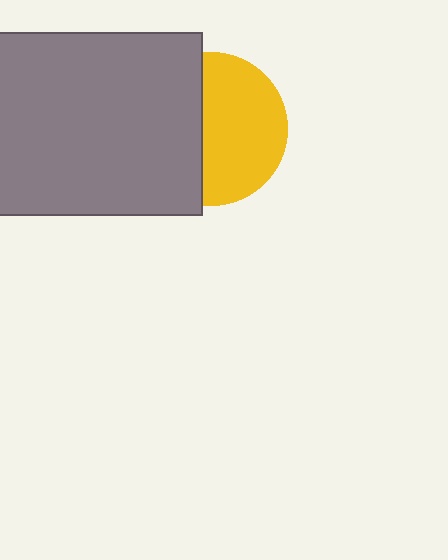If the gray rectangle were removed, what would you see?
You would see the complete yellow circle.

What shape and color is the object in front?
The object in front is a gray rectangle.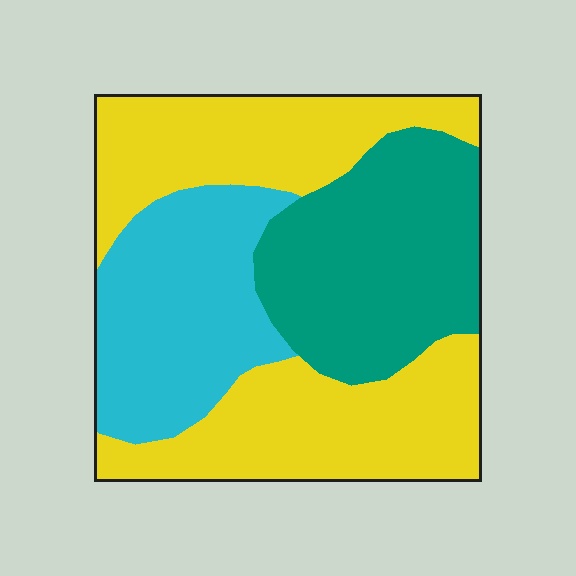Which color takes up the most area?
Yellow, at roughly 45%.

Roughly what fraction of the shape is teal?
Teal covers 29% of the shape.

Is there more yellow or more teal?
Yellow.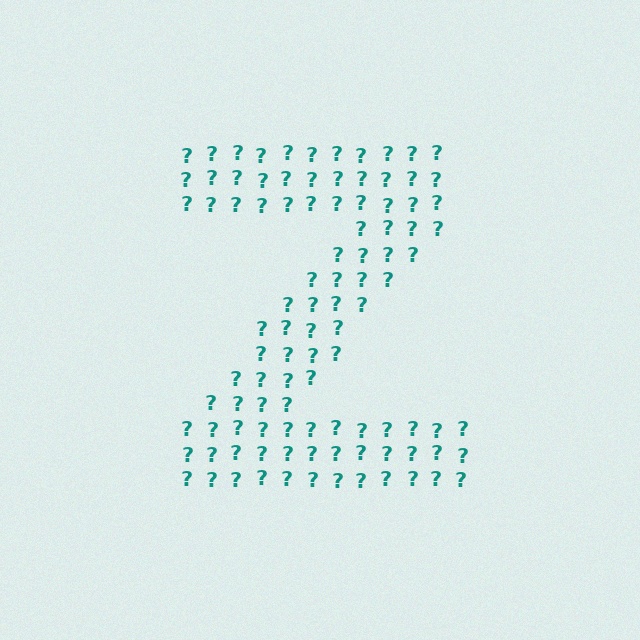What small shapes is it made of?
It is made of small question marks.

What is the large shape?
The large shape is the letter Z.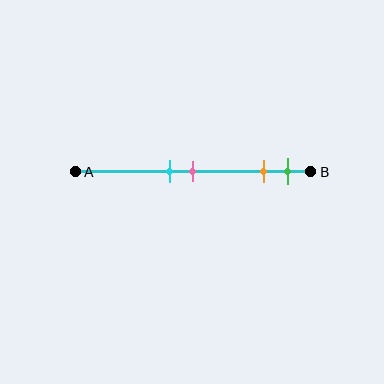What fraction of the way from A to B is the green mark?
The green mark is approximately 90% (0.9) of the way from A to B.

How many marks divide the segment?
There are 4 marks dividing the segment.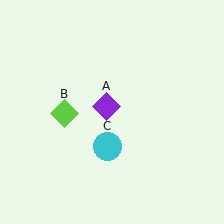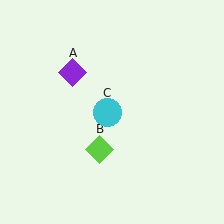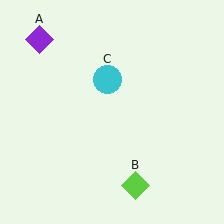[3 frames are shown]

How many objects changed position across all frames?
3 objects changed position: purple diamond (object A), lime diamond (object B), cyan circle (object C).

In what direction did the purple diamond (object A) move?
The purple diamond (object A) moved up and to the left.